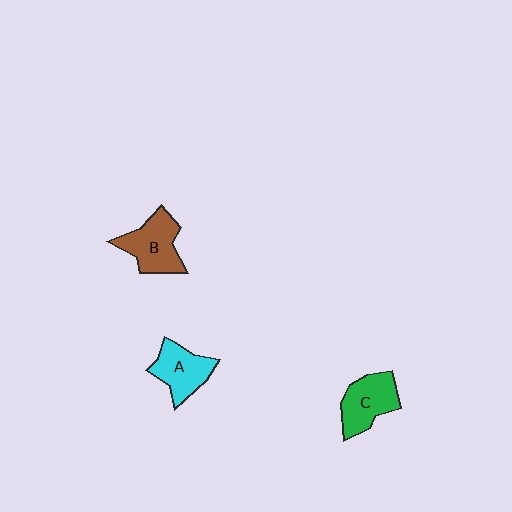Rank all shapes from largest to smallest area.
From largest to smallest: B (brown), C (green), A (cyan).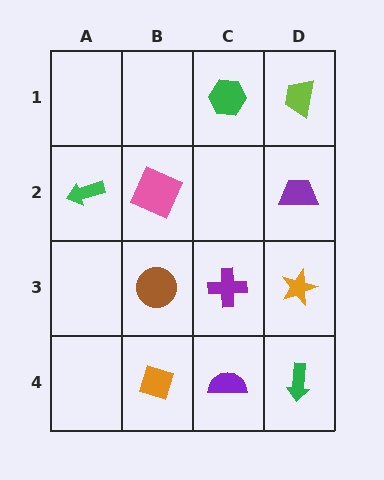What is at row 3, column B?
A brown circle.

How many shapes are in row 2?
3 shapes.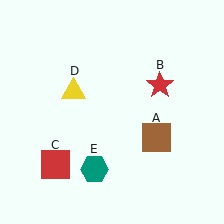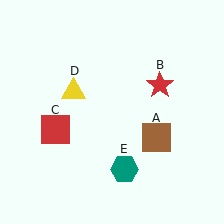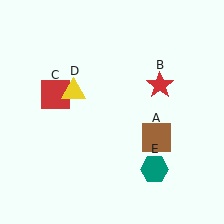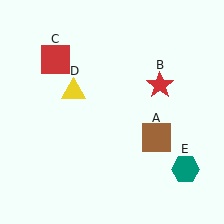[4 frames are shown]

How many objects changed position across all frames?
2 objects changed position: red square (object C), teal hexagon (object E).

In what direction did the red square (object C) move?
The red square (object C) moved up.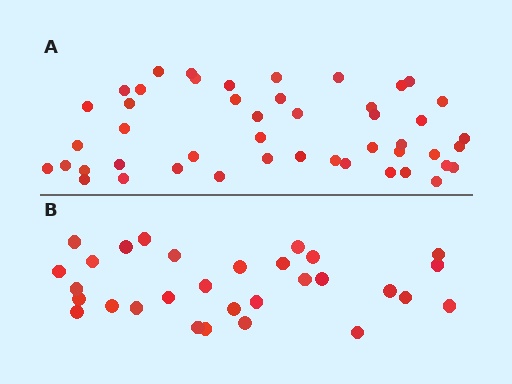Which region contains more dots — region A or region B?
Region A (the top region) has more dots.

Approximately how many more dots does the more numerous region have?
Region A has approximately 15 more dots than region B.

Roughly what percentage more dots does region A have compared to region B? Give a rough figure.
About 55% more.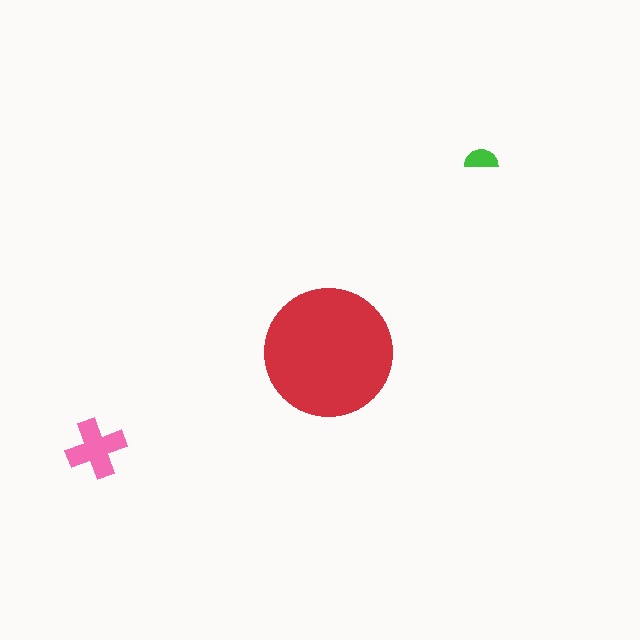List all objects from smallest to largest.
The green semicircle, the pink cross, the red circle.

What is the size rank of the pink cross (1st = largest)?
2nd.